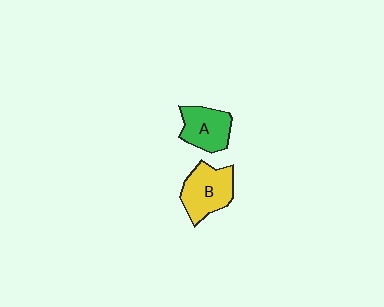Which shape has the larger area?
Shape B (yellow).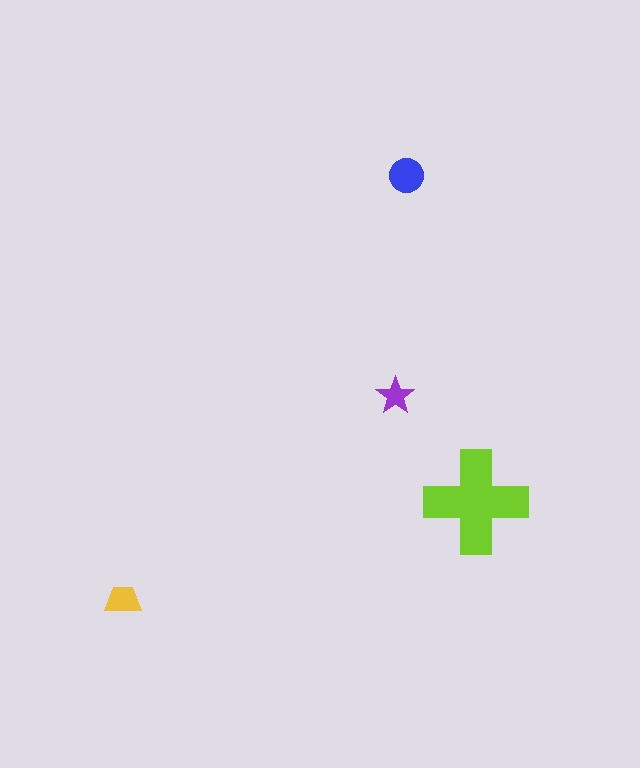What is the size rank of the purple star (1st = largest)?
4th.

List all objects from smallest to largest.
The purple star, the yellow trapezoid, the blue circle, the lime cross.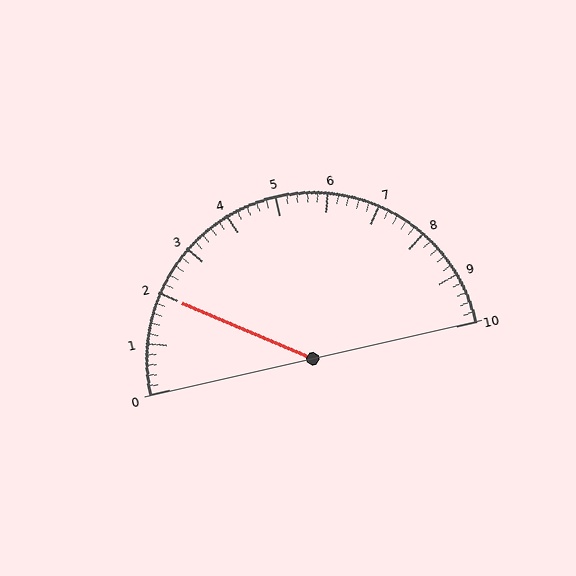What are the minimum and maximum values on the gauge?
The gauge ranges from 0 to 10.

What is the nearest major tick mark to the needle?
The nearest major tick mark is 2.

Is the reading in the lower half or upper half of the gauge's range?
The reading is in the lower half of the range (0 to 10).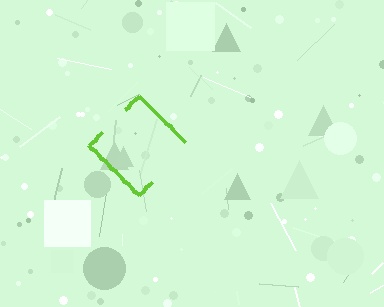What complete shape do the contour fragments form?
The contour fragments form a diamond.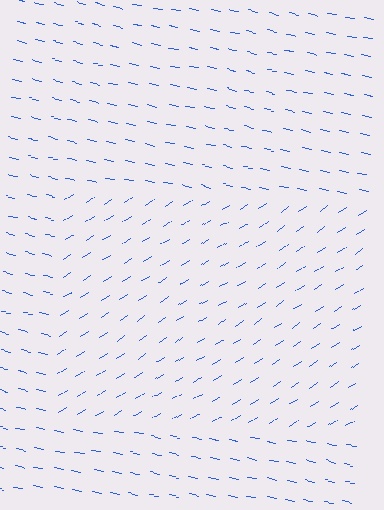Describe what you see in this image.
The image is filled with small blue line segments. A rectangle region in the image has lines oriented differently from the surrounding lines, creating a visible texture boundary.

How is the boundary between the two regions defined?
The boundary is defined purely by a change in line orientation (approximately 45 degrees difference). All lines are the same color and thickness.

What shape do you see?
I see a rectangle.